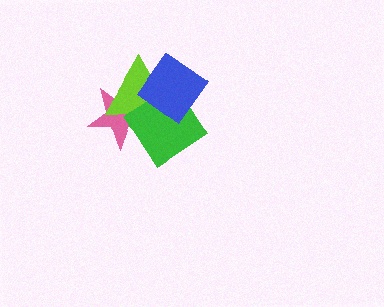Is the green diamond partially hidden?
Yes, it is partially covered by another shape.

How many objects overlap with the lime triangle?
3 objects overlap with the lime triangle.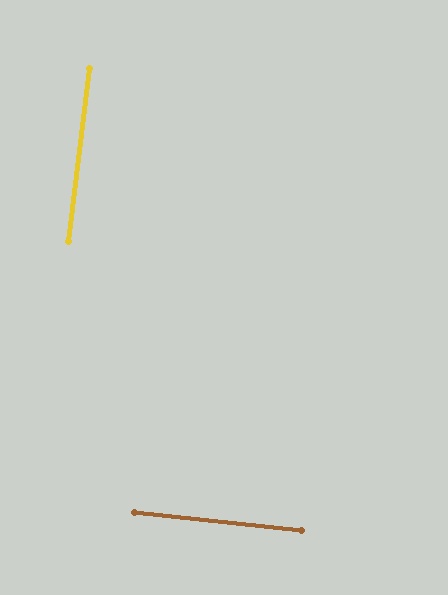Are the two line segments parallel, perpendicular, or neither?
Perpendicular — they meet at approximately 89°.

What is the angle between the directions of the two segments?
Approximately 89 degrees.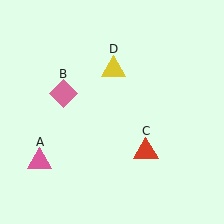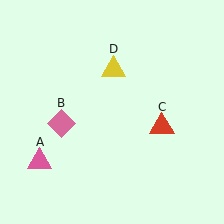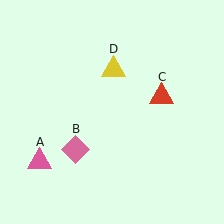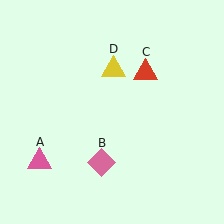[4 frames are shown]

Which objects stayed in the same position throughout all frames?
Pink triangle (object A) and yellow triangle (object D) remained stationary.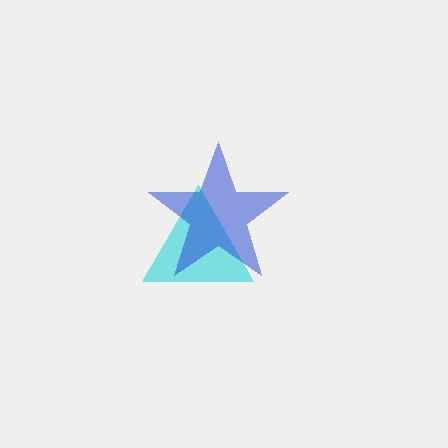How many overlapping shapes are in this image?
There are 2 overlapping shapes in the image.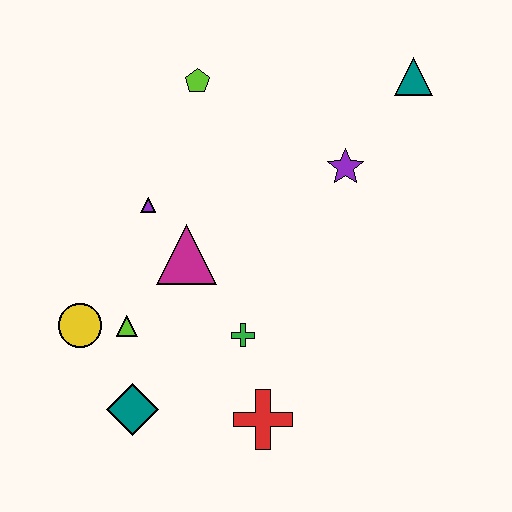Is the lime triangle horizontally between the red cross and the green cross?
No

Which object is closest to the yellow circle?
The lime triangle is closest to the yellow circle.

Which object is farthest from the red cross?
The teal triangle is farthest from the red cross.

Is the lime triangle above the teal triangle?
No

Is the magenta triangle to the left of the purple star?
Yes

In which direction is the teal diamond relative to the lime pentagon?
The teal diamond is below the lime pentagon.